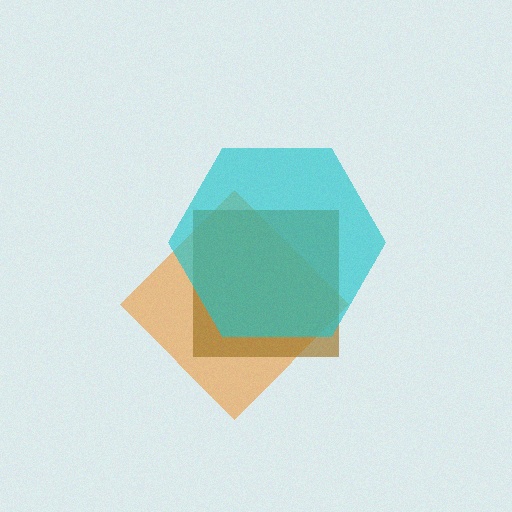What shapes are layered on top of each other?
The layered shapes are: an orange diamond, a brown square, a cyan hexagon.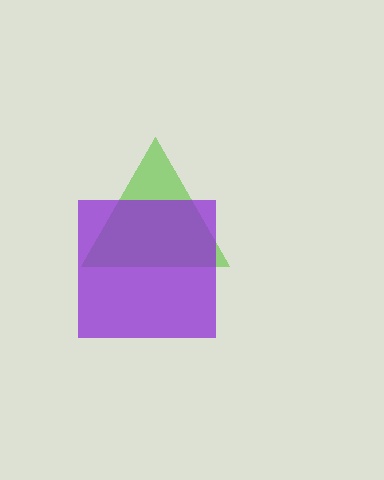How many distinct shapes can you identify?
There are 2 distinct shapes: a lime triangle, a purple square.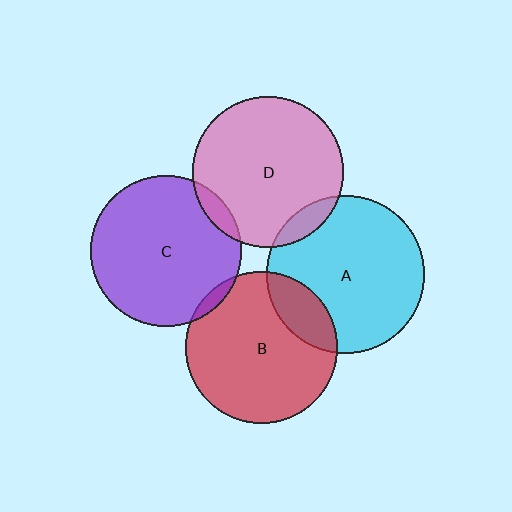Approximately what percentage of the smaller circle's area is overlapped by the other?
Approximately 5%.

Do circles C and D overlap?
Yes.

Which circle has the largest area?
Circle A (cyan).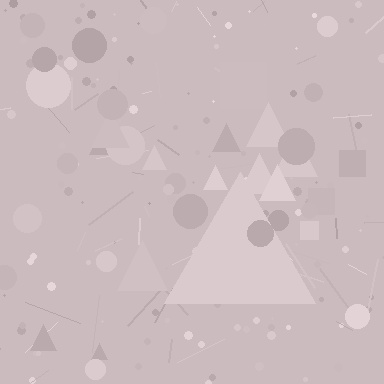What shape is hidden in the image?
A triangle is hidden in the image.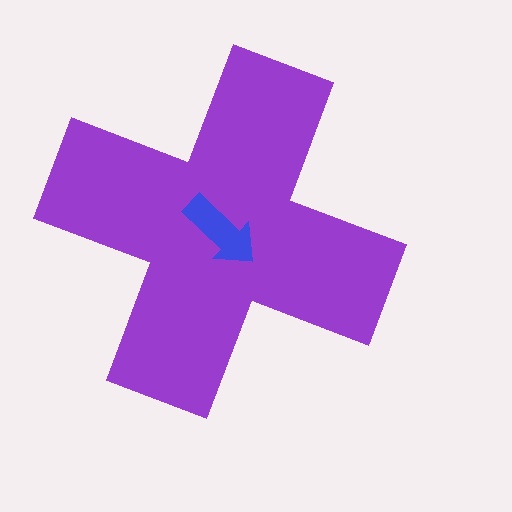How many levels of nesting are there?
2.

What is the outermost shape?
The purple cross.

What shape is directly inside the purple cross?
The blue arrow.